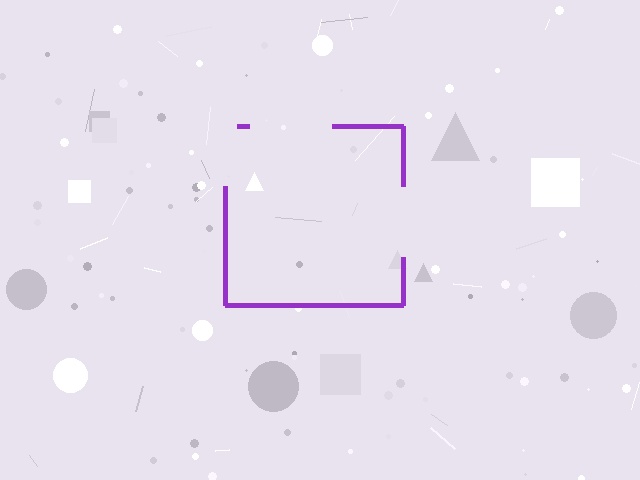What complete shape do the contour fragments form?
The contour fragments form a square.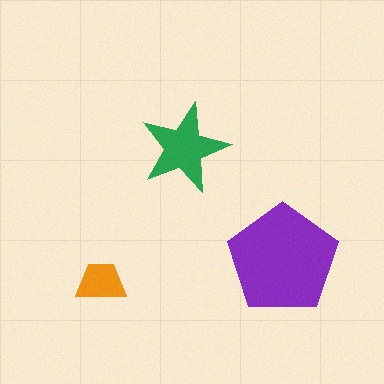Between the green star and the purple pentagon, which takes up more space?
The purple pentagon.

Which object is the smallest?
The orange trapezoid.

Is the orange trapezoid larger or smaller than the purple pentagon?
Smaller.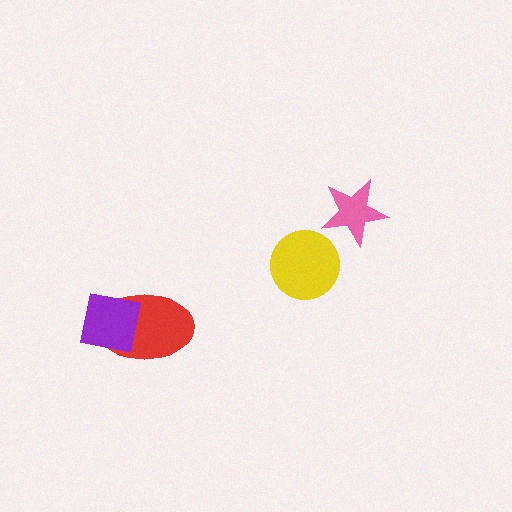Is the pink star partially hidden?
No, no other shape covers it.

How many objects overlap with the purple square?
1 object overlaps with the purple square.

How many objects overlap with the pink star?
0 objects overlap with the pink star.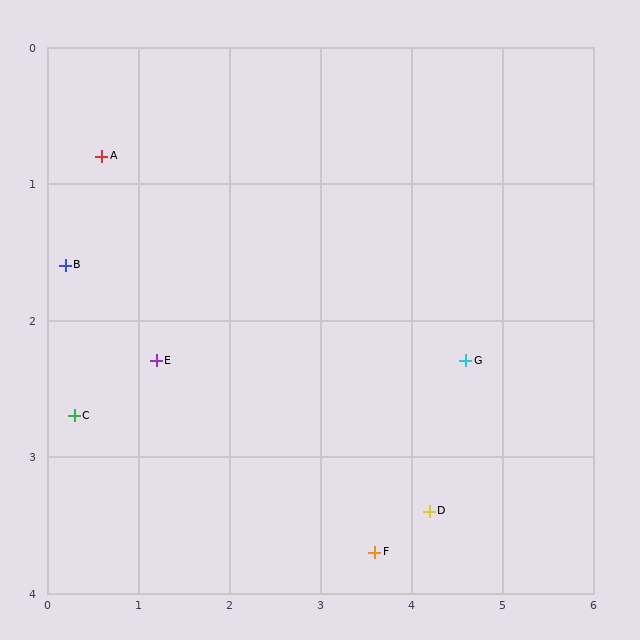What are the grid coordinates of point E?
Point E is at approximately (1.2, 2.3).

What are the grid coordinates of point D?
Point D is at approximately (4.2, 3.4).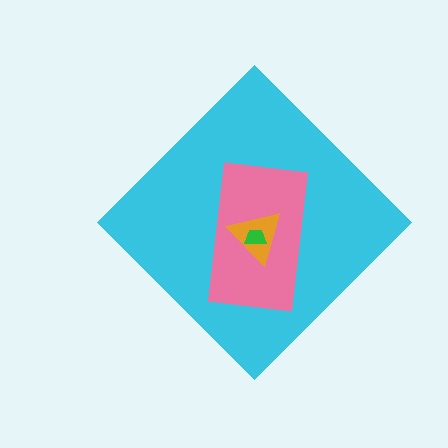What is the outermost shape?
The cyan diamond.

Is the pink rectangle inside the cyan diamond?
Yes.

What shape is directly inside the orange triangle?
The green trapezoid.